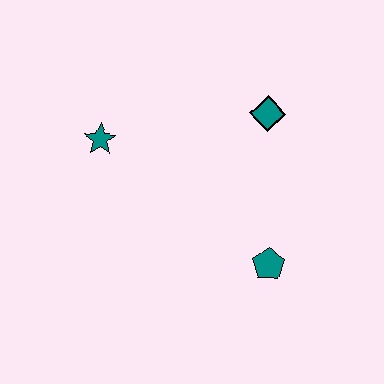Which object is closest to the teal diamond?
The teal pentagon is closest to the teal diamond.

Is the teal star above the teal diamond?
No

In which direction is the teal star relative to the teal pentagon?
The teal star is to the left of the teal pentagon.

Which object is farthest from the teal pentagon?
The teal star is farthest from the teal pentagon.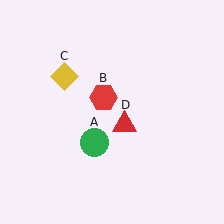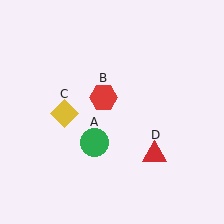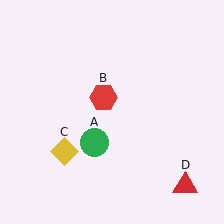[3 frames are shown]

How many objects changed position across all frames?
2 objects changed position: yellow diamond (object C), red triangle (object D).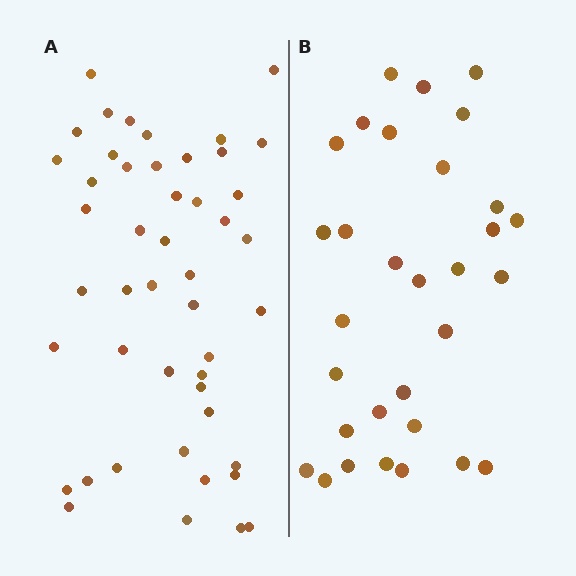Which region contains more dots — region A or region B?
Region A (the left region) has more dots.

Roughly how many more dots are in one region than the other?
Region A has approximately 15 more dots than region B.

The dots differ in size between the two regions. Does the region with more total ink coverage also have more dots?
No. Region B has more total ink coverage because its dots are larger, but region A actually contains more individual dots. Total area can be misleading — the number of items is what matters here.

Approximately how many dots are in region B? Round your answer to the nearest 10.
About 30 dots. (The exact count is 31, which rounds to 30.)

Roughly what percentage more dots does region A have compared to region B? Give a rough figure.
About 50% more.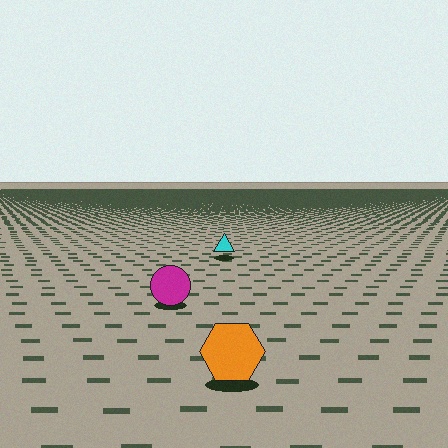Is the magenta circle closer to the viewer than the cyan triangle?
Yes. The magenta circle is closer — you can tell from the texture gradient: the ground texture is coarser near it.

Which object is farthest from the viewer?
The cyan triangle is farthest from the viewer. It appears smaller and the ground texture around it is denser.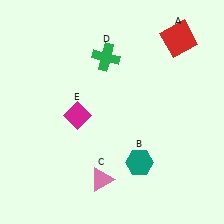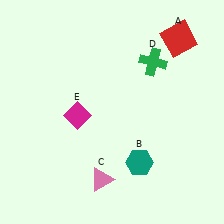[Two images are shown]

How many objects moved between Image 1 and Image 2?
1 object moved between the two images.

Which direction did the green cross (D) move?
The green cross (D) moved right.